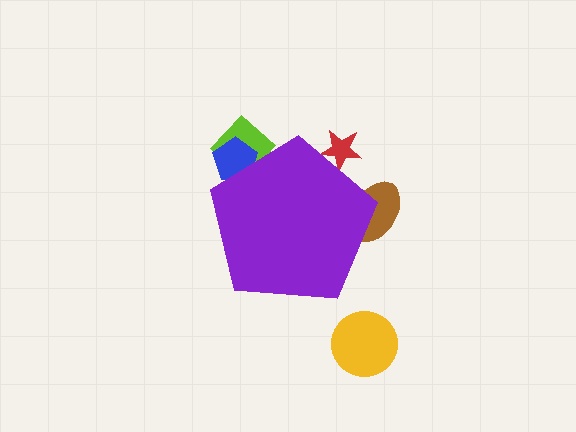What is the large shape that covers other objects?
A purple pentagon.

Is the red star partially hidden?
Yes, the red star is partially hidden behind the purple pentagon.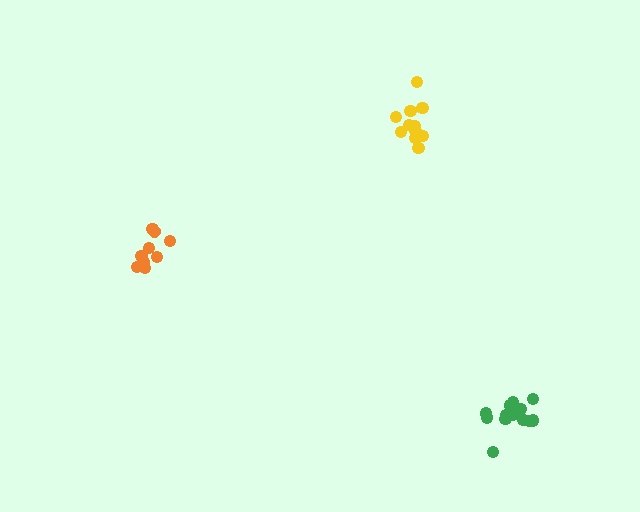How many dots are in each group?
Group 1: 11 dots, Group 2: 9 dots, Group 3: 13 dots (33 total).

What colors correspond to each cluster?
The clusters are colored: yellow, orange, green.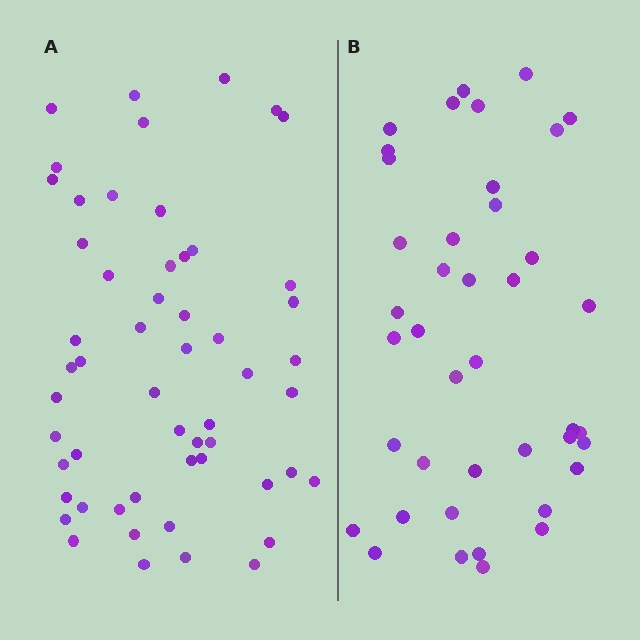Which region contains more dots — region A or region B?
Region A (the left region) has more dots.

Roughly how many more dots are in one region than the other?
Region A has approximately 15 more dots than region B.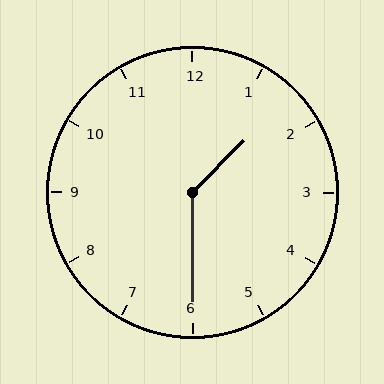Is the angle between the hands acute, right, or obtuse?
It is obtuse.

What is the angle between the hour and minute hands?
Approximately 135 degrees.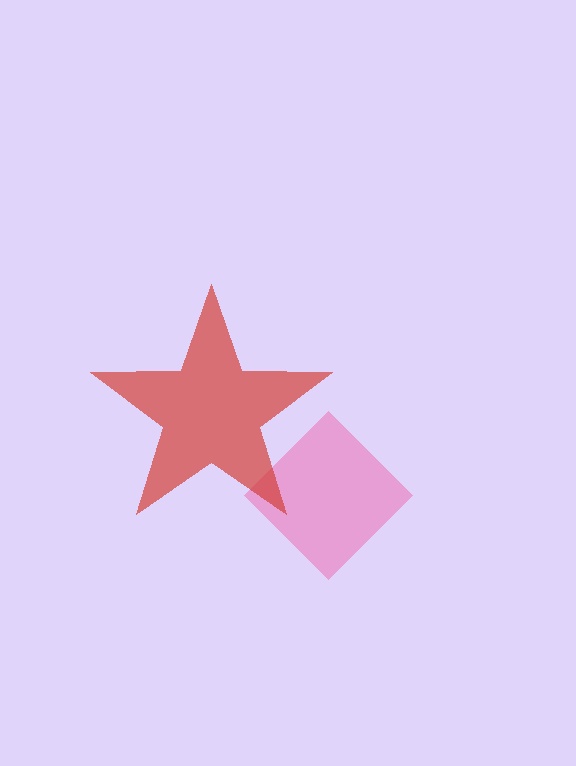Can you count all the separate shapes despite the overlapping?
Yes, there are 2 separate shapes.